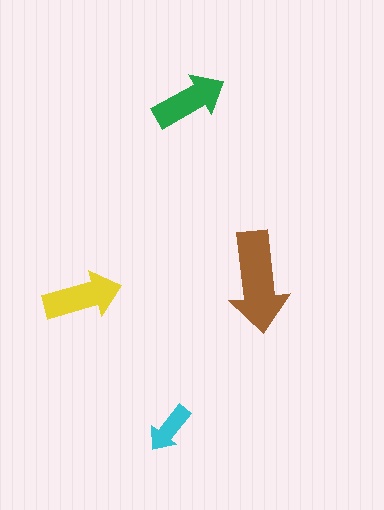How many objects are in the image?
There are 4 objects in the image.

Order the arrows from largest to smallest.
the brown one, the yellow one, the green one, the cyan one.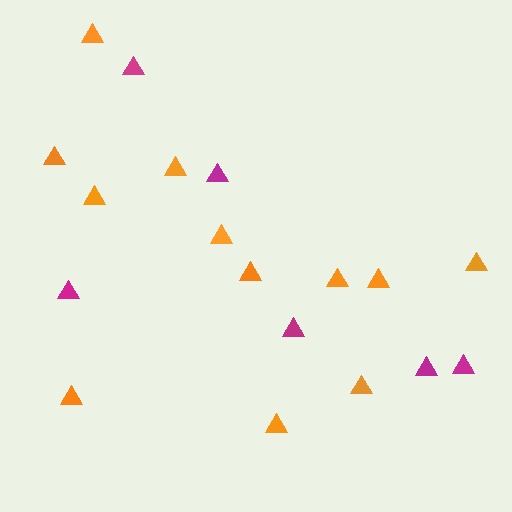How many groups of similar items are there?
There are 2 groups: one group of orange triangles (12) and one group of magenta triangles (6).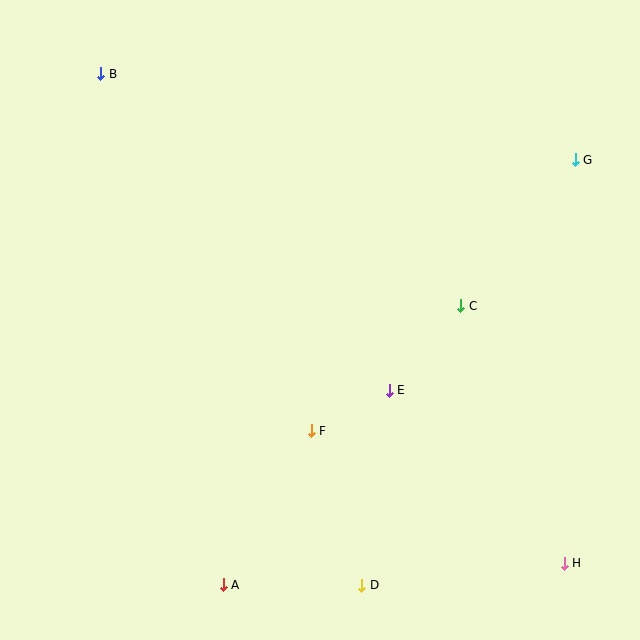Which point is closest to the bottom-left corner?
Point A is closest to the bottom-left corner.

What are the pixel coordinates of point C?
Point C is at (461, 306).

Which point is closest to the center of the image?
Point E at (389, 390) is closest to the center.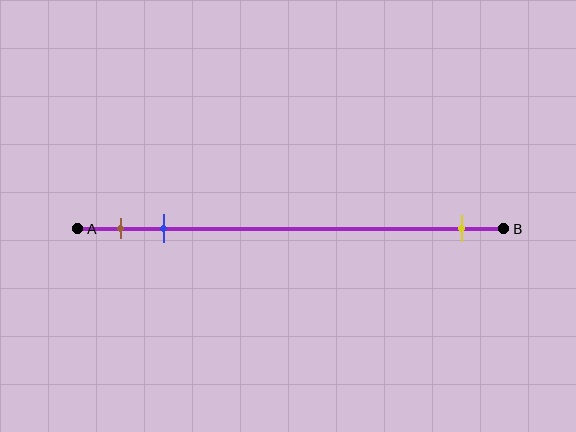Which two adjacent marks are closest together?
The brown and blue marks are the closest adjacent pair.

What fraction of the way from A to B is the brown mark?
The brown mark is approximately 10% (0.1) of the way from A to B.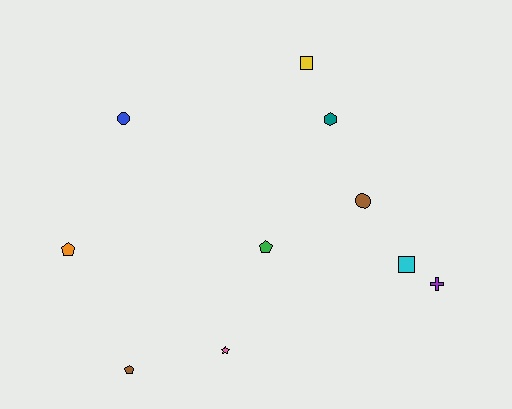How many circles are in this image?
There are 2 circles.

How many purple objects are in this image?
There is 1 purple object.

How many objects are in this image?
There are 10 objects.